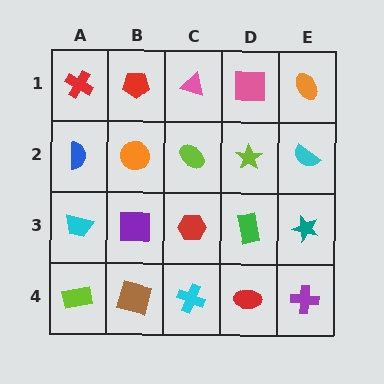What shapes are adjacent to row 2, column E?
An orange ellipse (row 1, column E), a teal star (row 3, column E), a lime star (row 2, column D).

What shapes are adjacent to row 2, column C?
A pink triangle (row 1, column C), a red hexagon (row 3, column C), an orange circle (row 2, column B), a lime star (row 2, column D).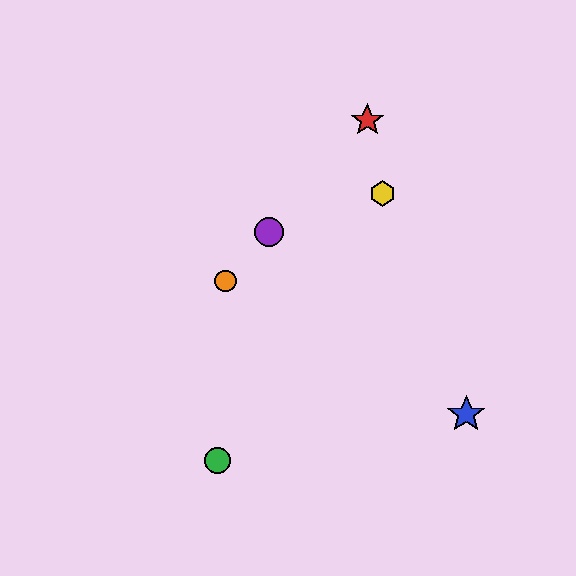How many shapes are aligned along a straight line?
3 shapes (the red star, the purple circle, the orange circle) are aligned along a straight line.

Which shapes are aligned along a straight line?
The red star, the purple circle, the orange circle are aligned along a straight line.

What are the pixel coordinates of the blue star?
The blue star is at (466, 414).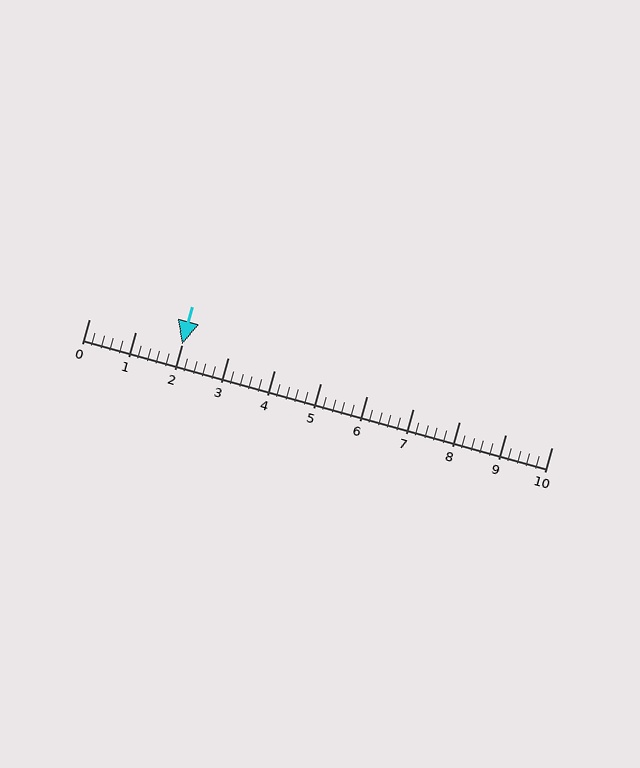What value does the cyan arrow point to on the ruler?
The cyan arrow points to approximately 2.0.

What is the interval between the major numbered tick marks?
The major tick marks are spaced 1 units apart.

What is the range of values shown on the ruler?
The ruler shows values from 0 to 10.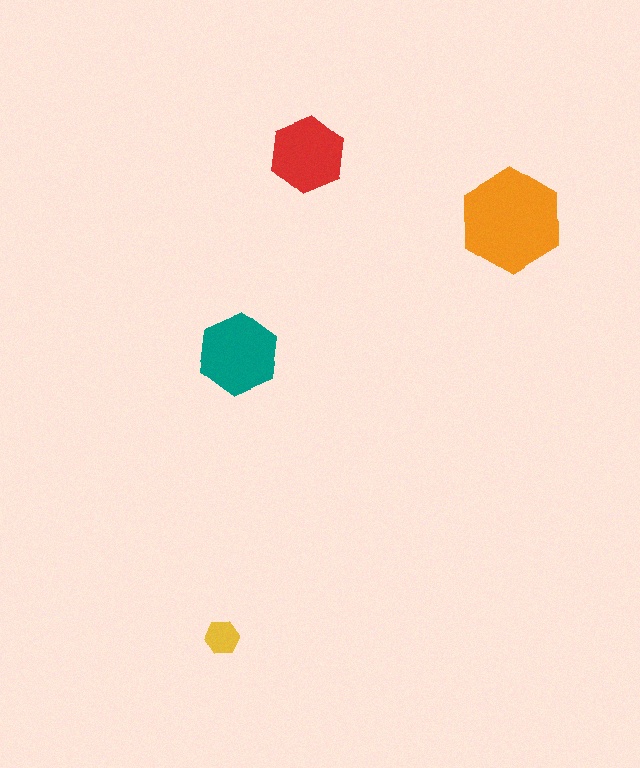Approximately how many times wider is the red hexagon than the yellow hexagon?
About 2 times wider.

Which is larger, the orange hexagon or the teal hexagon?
The orange one.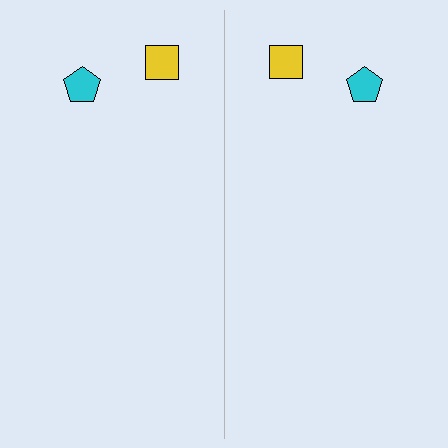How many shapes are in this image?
There are 4 shapes in this image.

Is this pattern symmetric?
Yes, this pattern has bilateral (reflection) symmetry.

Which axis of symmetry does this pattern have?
The pattern has a vertical axis of symmetry running through the center of the image.